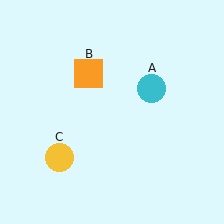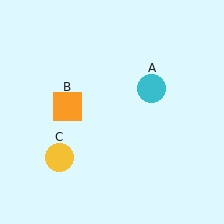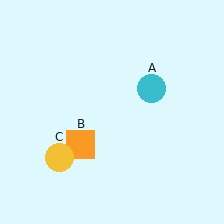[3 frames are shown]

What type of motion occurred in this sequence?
The orange square (object B) rotated counterclockwise around the center of the scene.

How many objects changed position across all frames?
1 object changed position: orange square (object B).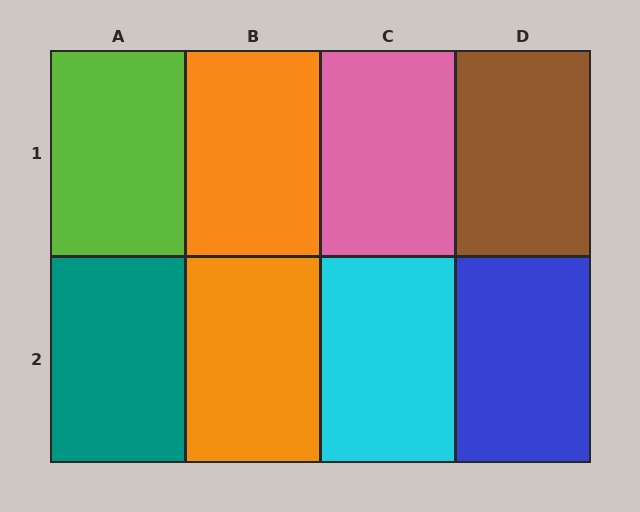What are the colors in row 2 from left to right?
Teal, orange, cyan, blue.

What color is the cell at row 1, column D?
Brown.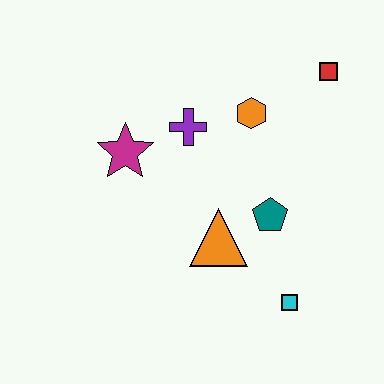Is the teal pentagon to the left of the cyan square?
Yes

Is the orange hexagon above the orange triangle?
Yes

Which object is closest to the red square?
The orange hexagon is closest to the red square.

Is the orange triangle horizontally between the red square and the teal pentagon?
No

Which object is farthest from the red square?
The cyan square is farthest from the red square.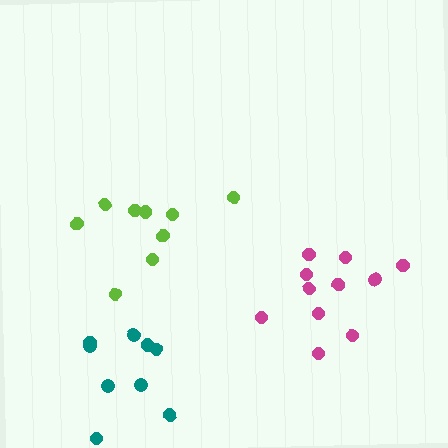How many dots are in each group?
Group 1: 9 dots, Group 2: 9 dots, Group 3: 11 dots (29 total).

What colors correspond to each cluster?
The clusters are colored: lime, teal, magenta.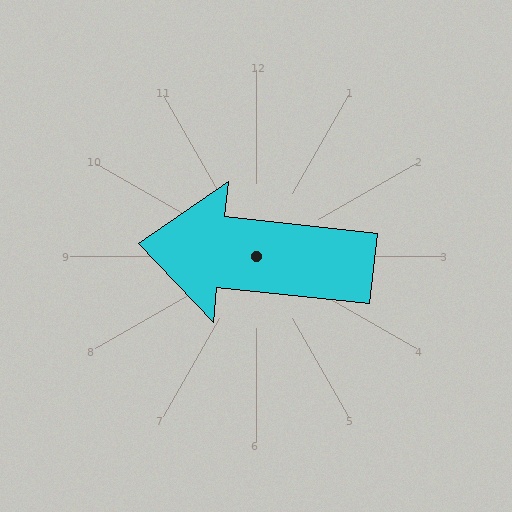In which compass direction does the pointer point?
West.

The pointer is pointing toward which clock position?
Roughly 9 o'clock.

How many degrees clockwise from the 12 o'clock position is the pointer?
Approximately 276 degrees.